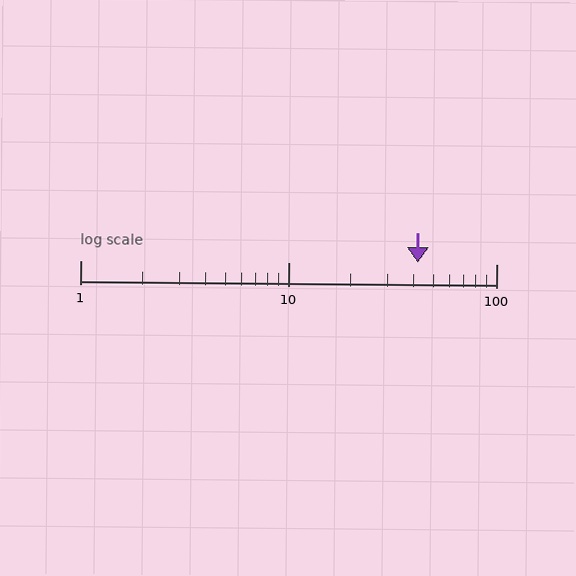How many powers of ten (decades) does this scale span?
The scale spans 2 decades, from 1 to 100.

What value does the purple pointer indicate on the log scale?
The pointer indicates approximately 42.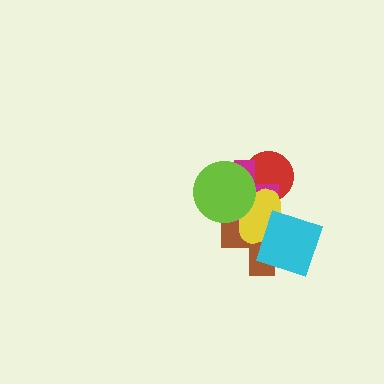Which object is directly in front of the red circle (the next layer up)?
The magenta cross is directly in front of the red circle.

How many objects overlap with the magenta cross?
4 objects overlap with the magenta cross.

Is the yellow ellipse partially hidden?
Yes, it is partially covered by another shape.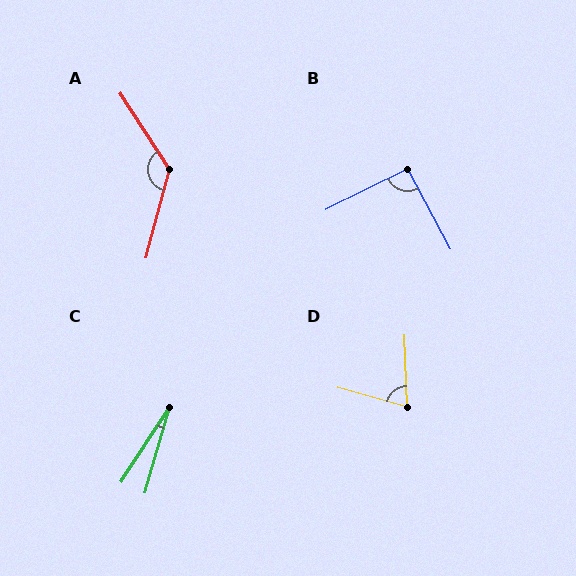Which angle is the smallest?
C, at approximately 17 degrees.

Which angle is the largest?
A, at approximately 132 degrees.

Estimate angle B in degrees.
Approximately 92 degrees.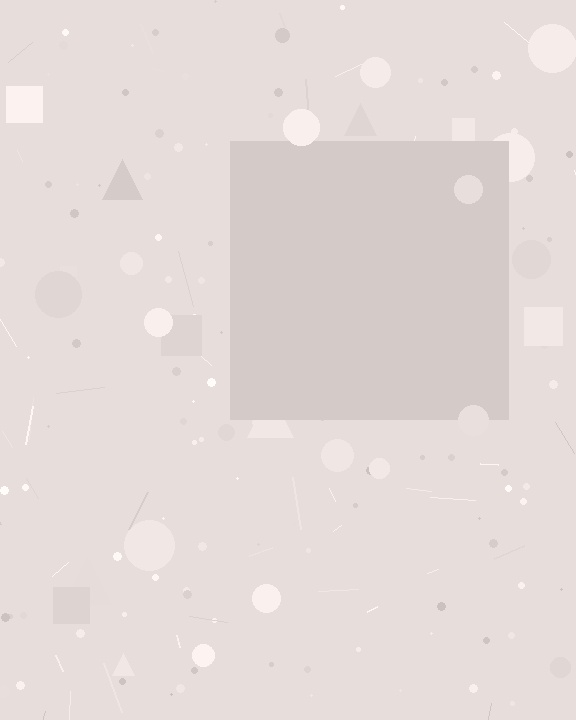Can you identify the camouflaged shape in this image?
The camouflaged shape is a square.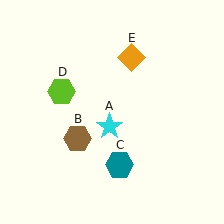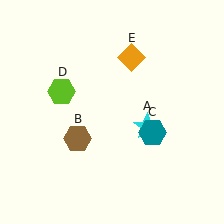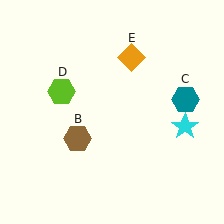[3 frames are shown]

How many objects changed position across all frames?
2 objects changed position: cyan star (object A), teal hexagon (object C).